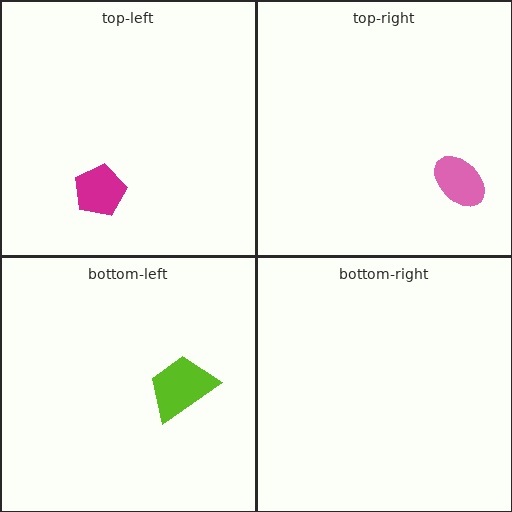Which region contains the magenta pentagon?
The top-left region.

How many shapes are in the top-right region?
1.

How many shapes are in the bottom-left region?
1.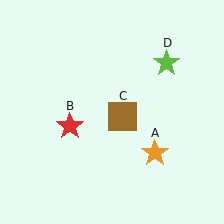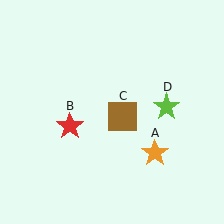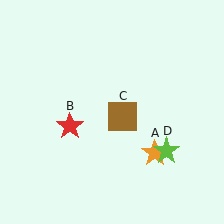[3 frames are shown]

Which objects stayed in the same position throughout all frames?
Orange star (object A) and red star (object B) and brown square (object C) remained stationary.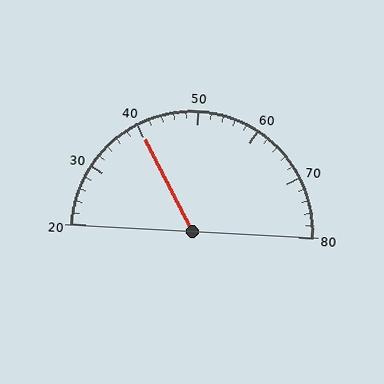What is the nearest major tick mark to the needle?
The nearest major tick mark is 40.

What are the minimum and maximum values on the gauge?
The gauge ranges from 20 to 80.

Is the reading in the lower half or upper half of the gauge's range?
The reading is in the lower half of the range (20 to 80).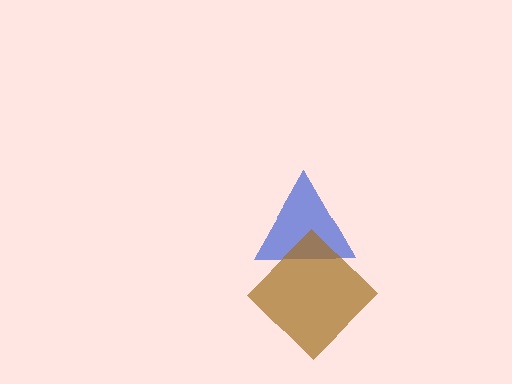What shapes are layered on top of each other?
The layered shapes are: a blue triangle, a brown diamond.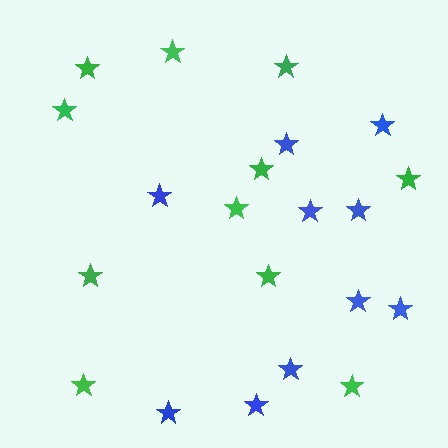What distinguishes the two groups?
There are 2 groups: one group of green stars (11) and one group of blue stars (10).